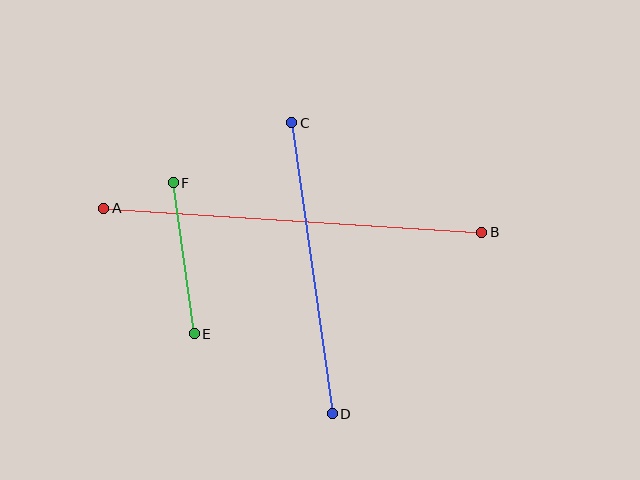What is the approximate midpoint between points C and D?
The midpoint is at approximately (312, 268) pixels.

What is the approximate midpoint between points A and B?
The midpoint is at approximately (293, 220) pixels.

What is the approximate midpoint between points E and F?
The midpoint is at approximately (184, 258) pixels.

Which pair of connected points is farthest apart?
Points A and B are farthest apart.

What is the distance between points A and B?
The distance is approximately 379 pixels.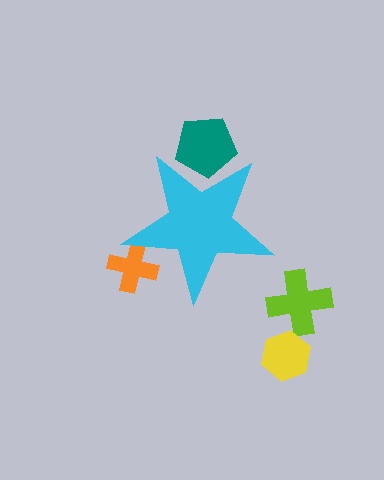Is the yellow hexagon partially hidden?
No, the yellow hexagon is fully visible.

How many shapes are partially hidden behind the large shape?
2 shapes are partially hidden.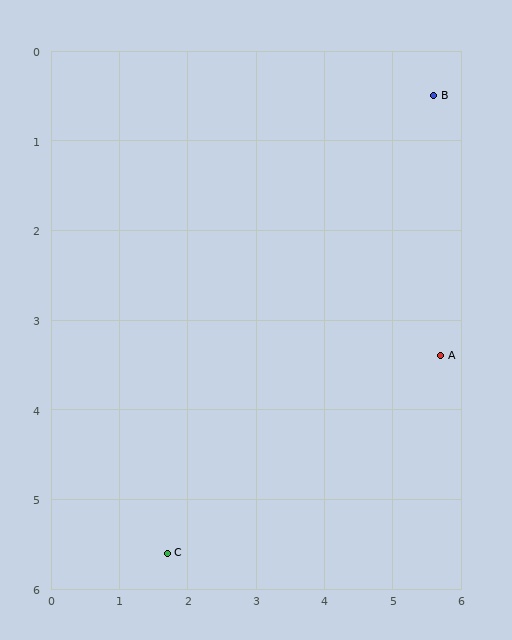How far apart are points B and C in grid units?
Points B and C are about 6.4 grid units apart.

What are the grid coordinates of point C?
Point C is at approximately (1.7, 5.6).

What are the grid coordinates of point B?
Point B is at approximately (5.6, 0.5).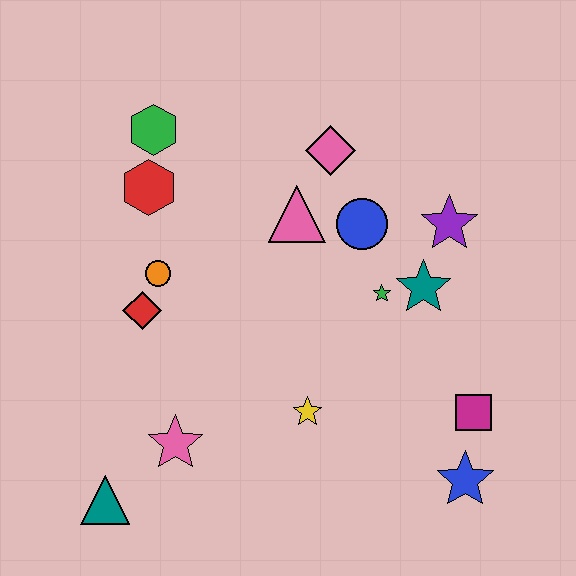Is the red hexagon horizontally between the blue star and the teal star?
No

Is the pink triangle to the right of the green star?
No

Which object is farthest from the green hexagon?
The blue star is farthest from the green hexagon.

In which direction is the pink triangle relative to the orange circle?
The pink triangle is to the right of the orange circle.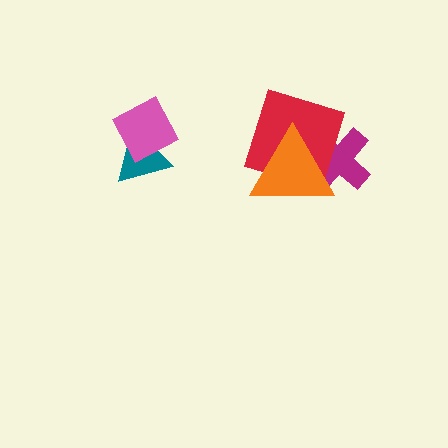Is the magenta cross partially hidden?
Yes, it is partially covered by another shape.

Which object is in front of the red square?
The orange triangle is in front of the red square.